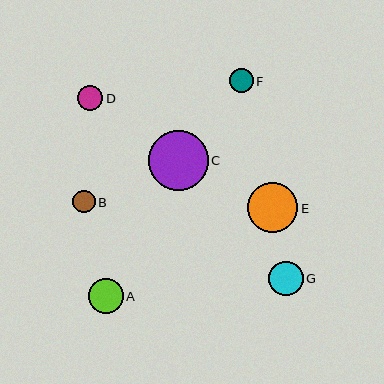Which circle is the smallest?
Circle B is the smallest with a size of approximately 22 pixels.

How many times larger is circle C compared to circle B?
Circle C is approximately 2.7 times the size of circle B.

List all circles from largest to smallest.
From largest to smallest: C, E, A, G, D, F, B.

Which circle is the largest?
Circle C is the largest with a size of approximately 60 pixels.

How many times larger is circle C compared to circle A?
Circle C is approximately 1.7 times the size of circle A.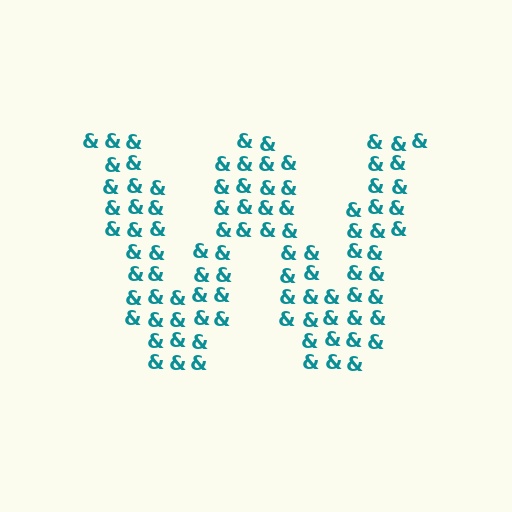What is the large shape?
The large shape is the letter W.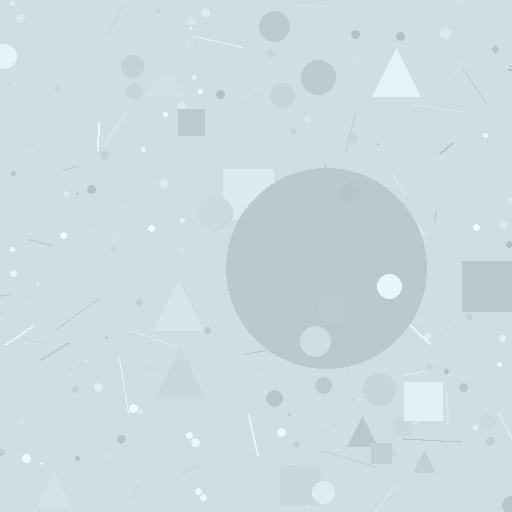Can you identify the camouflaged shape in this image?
The camouflaged shape is a circle.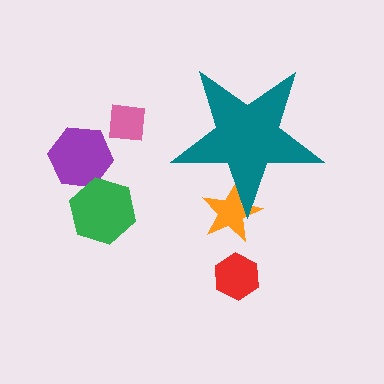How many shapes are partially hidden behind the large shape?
1 shape is partially hidden.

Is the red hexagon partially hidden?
No, the red hexagon is fully visible.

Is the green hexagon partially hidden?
No, the green hexagon is fully visible.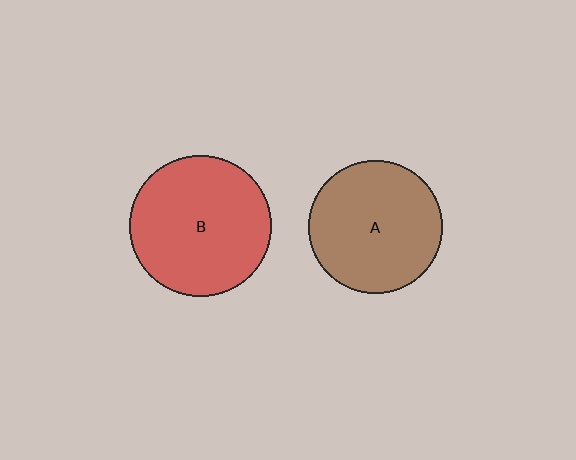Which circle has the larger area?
Circle B (red).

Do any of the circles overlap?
No, none of the circles overlap.